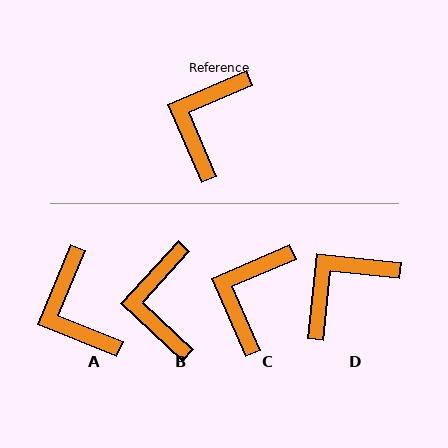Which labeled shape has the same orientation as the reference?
C.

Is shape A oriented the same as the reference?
No, it is off by about 44 degrees.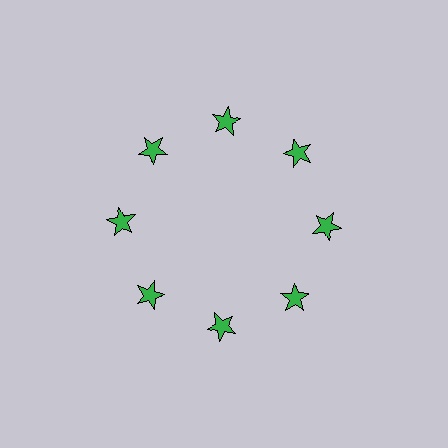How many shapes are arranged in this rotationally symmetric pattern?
There are 8 shapes, arranged in 8 groups of 1.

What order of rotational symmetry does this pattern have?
This pattern has 8-fold rotational symmetry.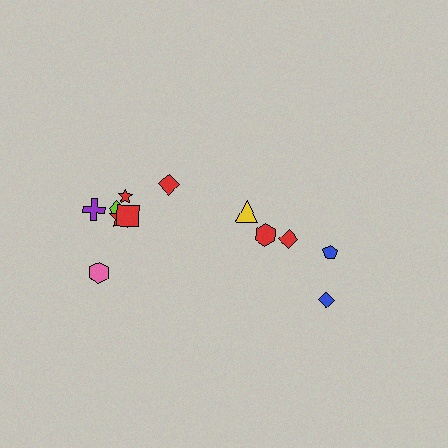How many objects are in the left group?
There are 7 objects.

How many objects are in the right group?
There are 5 objects.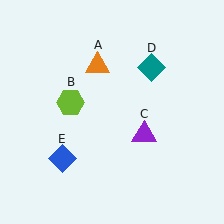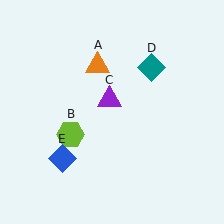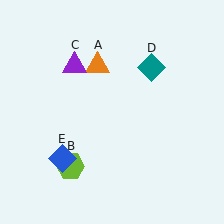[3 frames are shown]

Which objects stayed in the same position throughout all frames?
Orange triangle (object A) and teal diamond (object D) and blue diamond (object E) remained stationary.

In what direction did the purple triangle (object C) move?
The purple triangle (object C) moved up and to the left.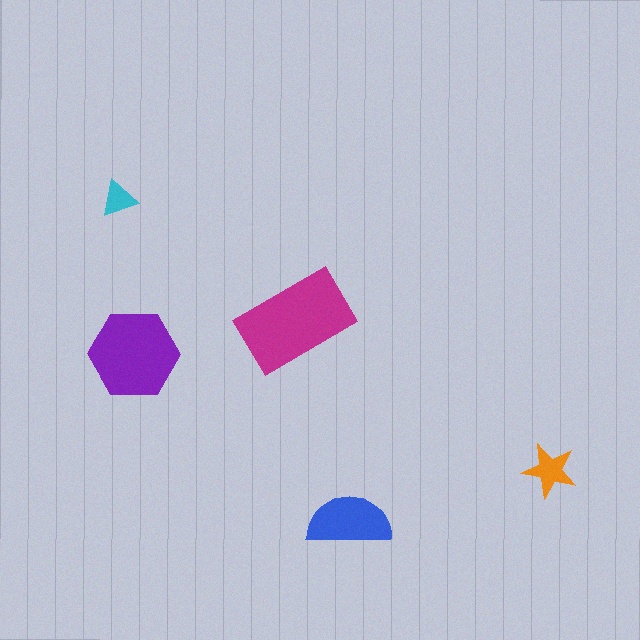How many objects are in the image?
There are 5 objects in the image.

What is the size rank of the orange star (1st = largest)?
4th.